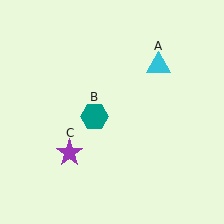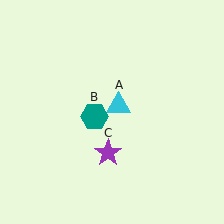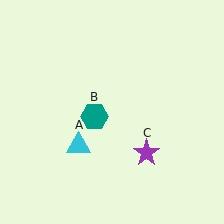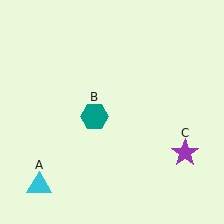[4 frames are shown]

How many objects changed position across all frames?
2 objects changed position: cyan triangle (object A), purple star (object C).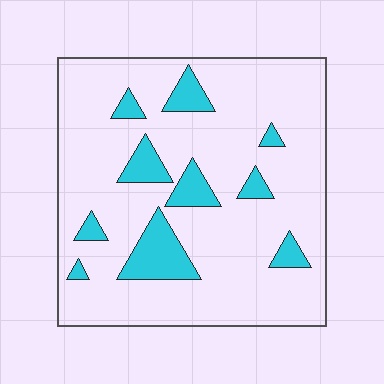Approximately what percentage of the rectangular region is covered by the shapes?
Approximately 15%.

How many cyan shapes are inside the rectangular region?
10.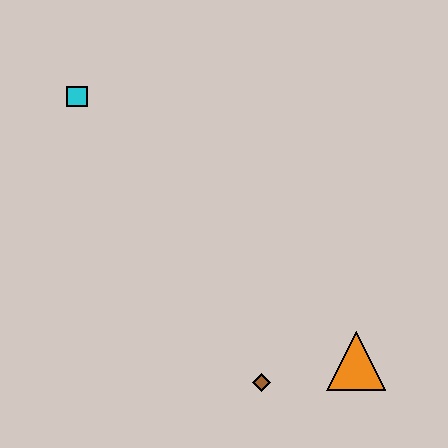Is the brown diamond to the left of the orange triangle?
Yes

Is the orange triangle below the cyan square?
Yes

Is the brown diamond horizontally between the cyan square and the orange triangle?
Yes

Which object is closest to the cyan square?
The brown diamond is closest to the cyan square.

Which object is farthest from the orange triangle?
The cyan square is farthest from the orange triangle.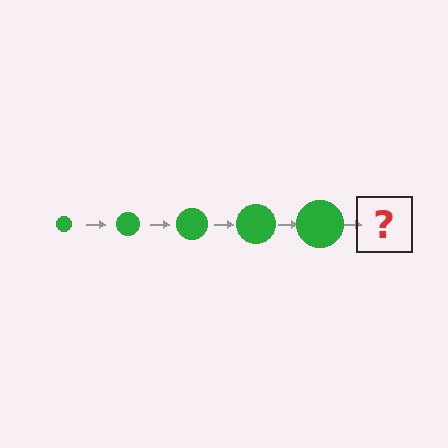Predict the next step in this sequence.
The next step is a green circle, larger than the previous one.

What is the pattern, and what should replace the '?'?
The pattern is that the circle gets progressively larger each step. The '?' should be a green circle, larger than the previous one.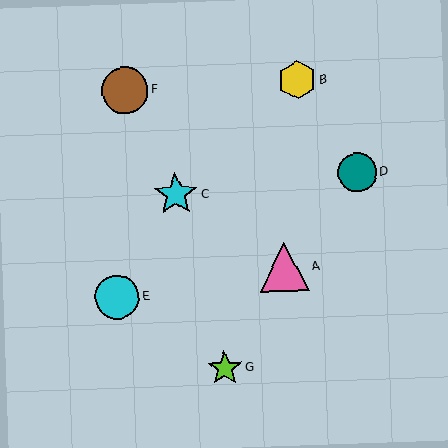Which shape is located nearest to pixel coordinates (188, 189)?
The cyan star (labeled C) at (176, 194) is nearest to that location.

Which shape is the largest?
The pink triangle (labeled A) is the largest.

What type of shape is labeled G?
Shape G is a lime star.